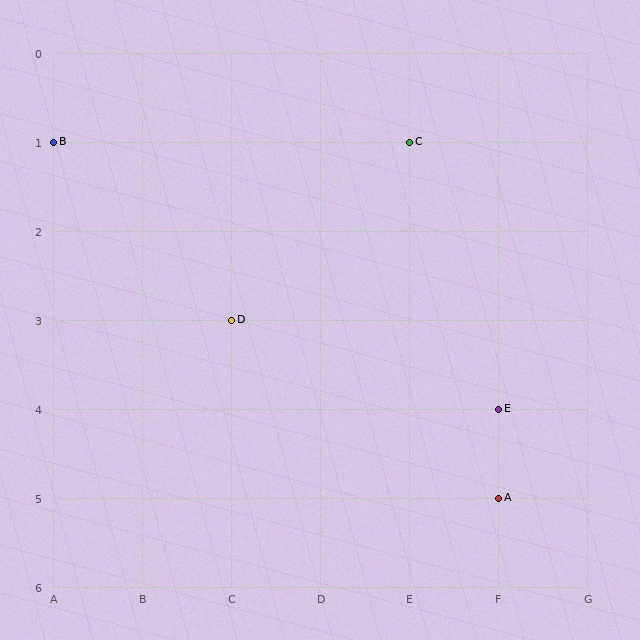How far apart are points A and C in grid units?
Points A and C are 1 column and 4 rows apart (about 4.1 grid units diagonally).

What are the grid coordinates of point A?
Point A is at grid coordinates (F, 5).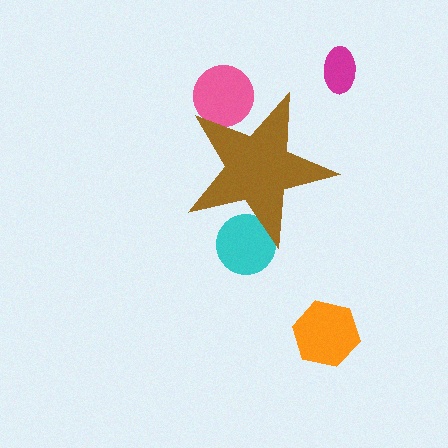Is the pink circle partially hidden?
Yes, the pink circle is partially hidden behind the brown star.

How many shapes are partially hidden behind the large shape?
2 shapes are partially hidden.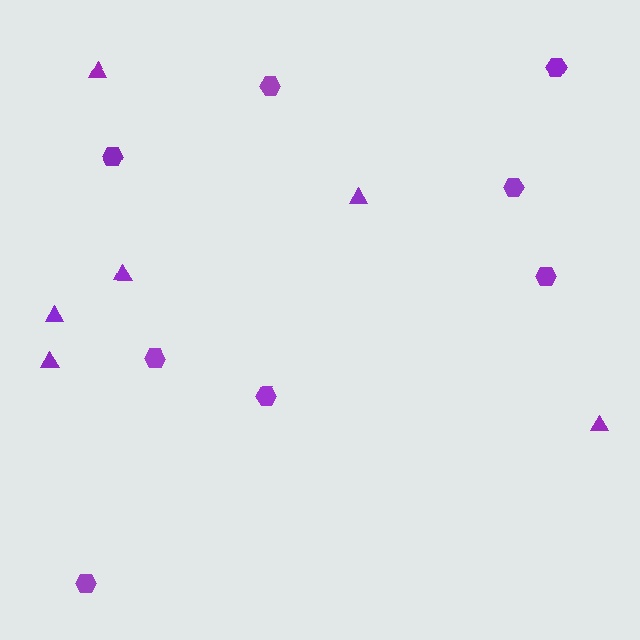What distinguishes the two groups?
There are 2 groups: one group of triangles (6) and one group of hexagons (8).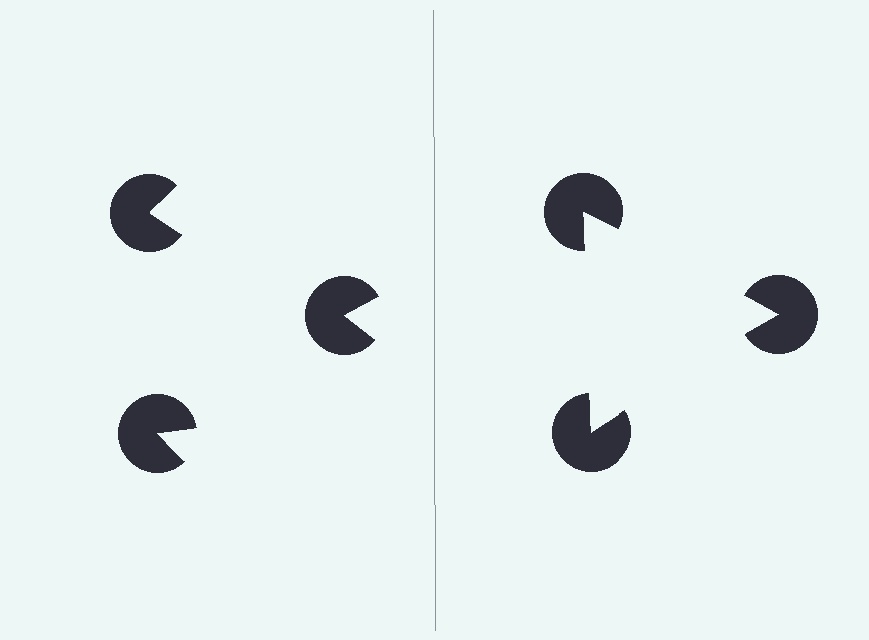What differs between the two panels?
The pac-man discs are positioned identically on both sides; only the wedge orientations differ. On the right they align to a triangle; on the left they are misaligned.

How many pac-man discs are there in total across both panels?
6 — 3 on each side.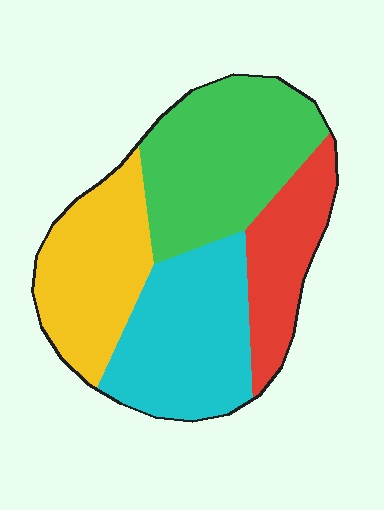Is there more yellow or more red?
Yellow.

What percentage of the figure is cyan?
Cyan covers about 30% of the figure.